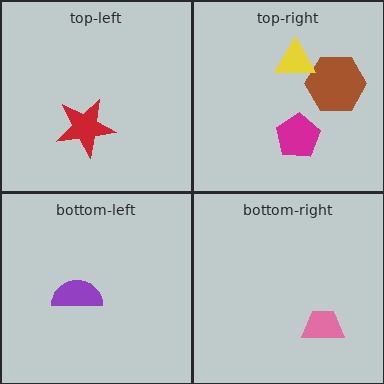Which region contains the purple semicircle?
The bottom-left region.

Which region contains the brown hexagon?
The top-right region.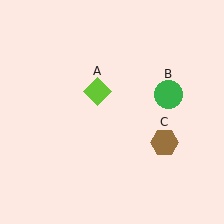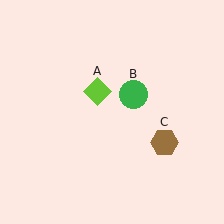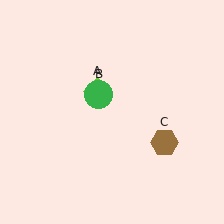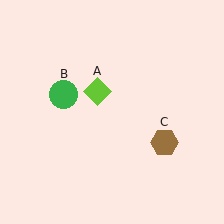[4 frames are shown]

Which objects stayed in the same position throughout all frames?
Lime diamond (object A) and brown hexagon (object C) remained stationary.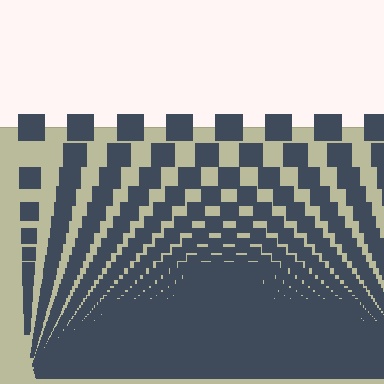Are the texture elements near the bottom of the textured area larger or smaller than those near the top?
Smaller. The gradient is inverted — elements near the bottom are smaller and denser.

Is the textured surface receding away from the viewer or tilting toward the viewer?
The surface appears to tilt toward the viewer. Texture elements get larger and sparser toward the top.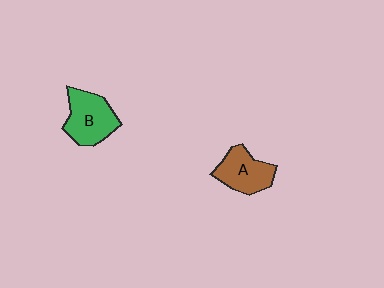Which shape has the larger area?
Shape B (green).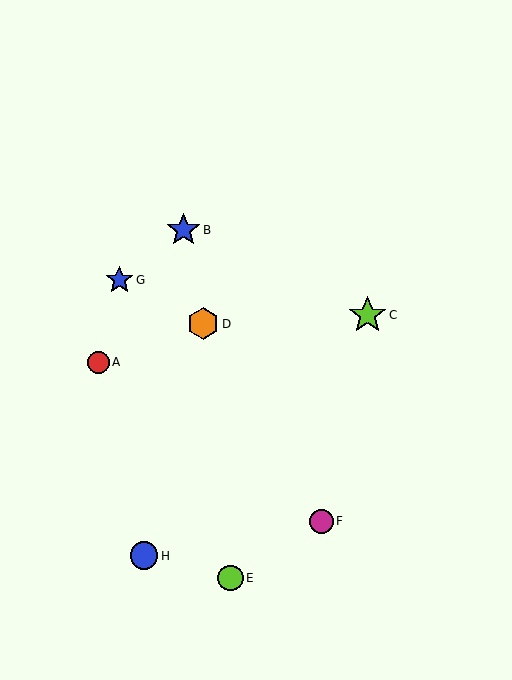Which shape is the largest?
The lime star (labeled C) is the largest.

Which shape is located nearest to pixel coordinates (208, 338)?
The orange hexagon (labeled D) at (203, 324) is nearest to that location.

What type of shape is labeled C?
Shape C is a lime star.